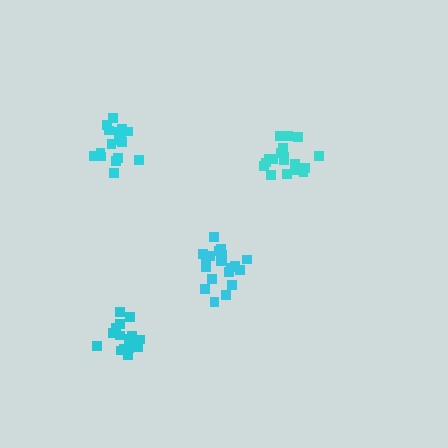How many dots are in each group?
Group 1: 18 dots, Group 2: 16 dots, Group 3: 18 dots, Group 4: 21 dots (73 total).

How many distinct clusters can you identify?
There are 4 distinct clusters.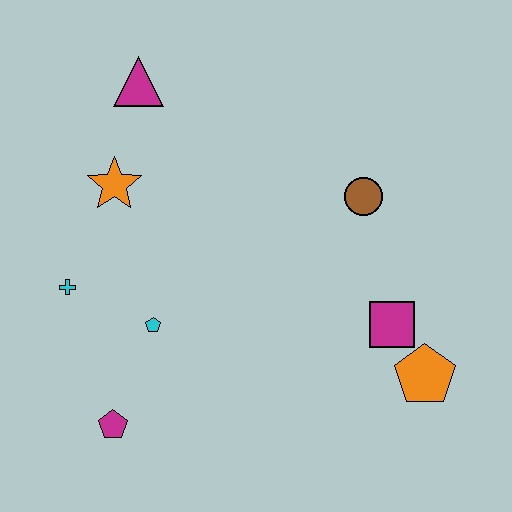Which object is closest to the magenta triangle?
The orange star is closest to the magenta triangle.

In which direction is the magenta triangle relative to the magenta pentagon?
The magenta triangle is above the magenta pentagon.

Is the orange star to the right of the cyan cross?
Yes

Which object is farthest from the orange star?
The orange pentagon is farthest from the orange star.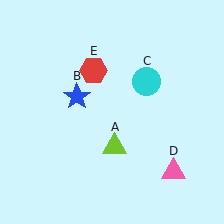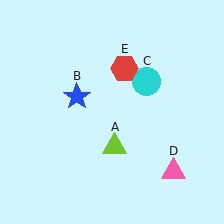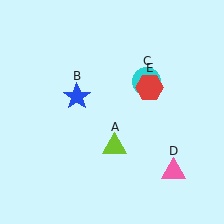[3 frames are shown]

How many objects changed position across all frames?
1 object changed position: red hexagon (object E).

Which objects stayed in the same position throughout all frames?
Lime triangle (object A) and blue star (object B) and cyan circle (object C) and pink triangle (object D) remained stationary.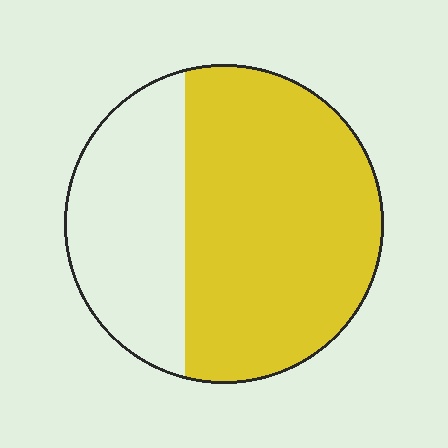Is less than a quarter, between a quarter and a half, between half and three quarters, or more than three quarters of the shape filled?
Between half and three quarters.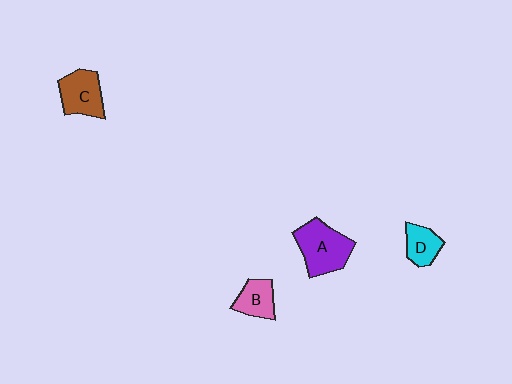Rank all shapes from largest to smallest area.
From largest to smallest: A (purple), C (brown), B (pink), D (cyan).